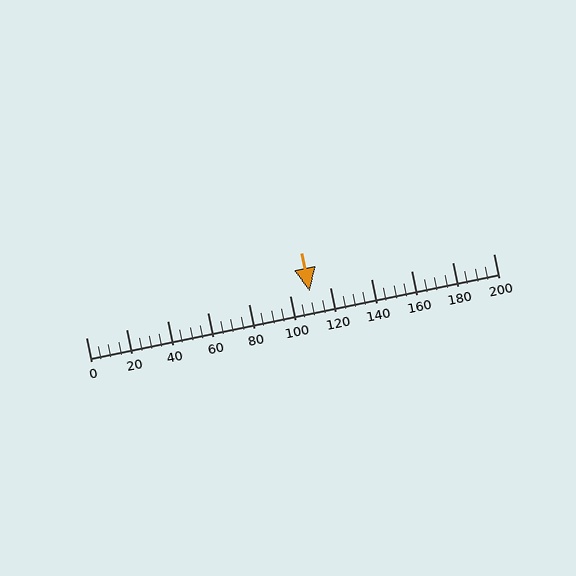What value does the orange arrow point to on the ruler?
The orange arrow points to approximately 110.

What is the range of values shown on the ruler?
The ruler shows values from 0 to 200.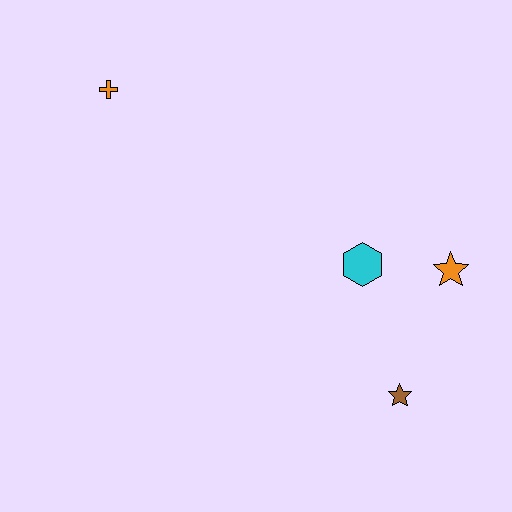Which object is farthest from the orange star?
The orange cross is farthest from the orange star.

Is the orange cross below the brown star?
No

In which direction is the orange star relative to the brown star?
The orange star is above the brown star.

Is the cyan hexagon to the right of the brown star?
No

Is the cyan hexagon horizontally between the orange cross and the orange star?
Yes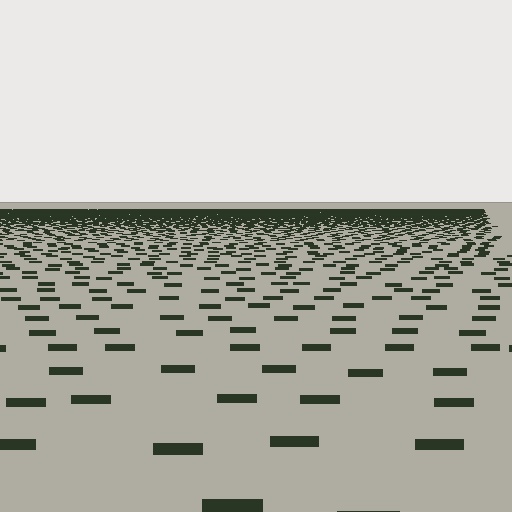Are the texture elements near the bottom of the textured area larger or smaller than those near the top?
Larger. Near the bottom, elements are closer to the viewer and appear at a bigger on-screen size.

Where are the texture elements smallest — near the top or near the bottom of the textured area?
Near the top.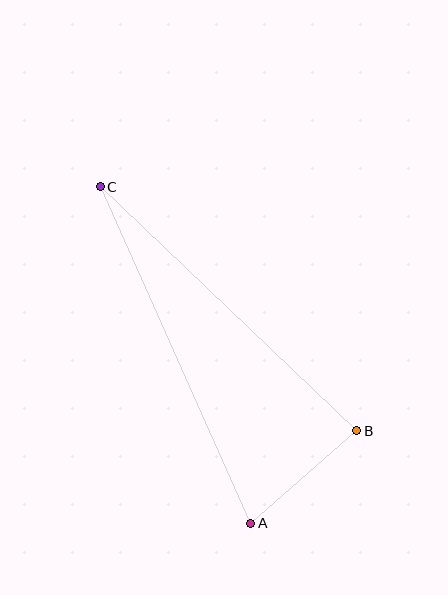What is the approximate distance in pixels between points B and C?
The distance between B and C is approximately 354 pixels.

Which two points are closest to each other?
Points A and B are closest to each other.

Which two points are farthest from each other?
Points A and C are farthest from each other.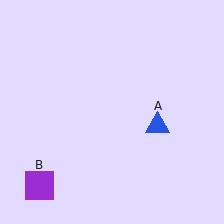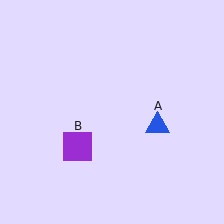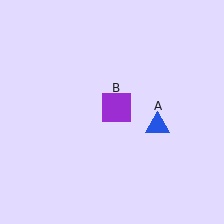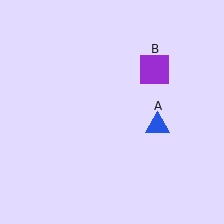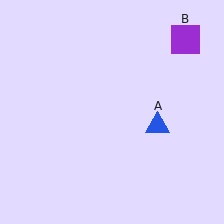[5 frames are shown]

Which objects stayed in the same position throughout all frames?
Blue triangle (object A) remained stationary.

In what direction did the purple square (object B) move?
The purple square (object B) moved up and to the right.